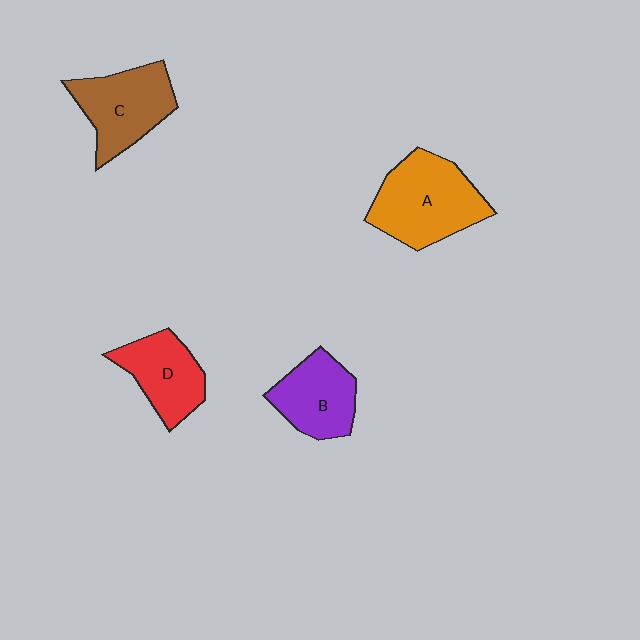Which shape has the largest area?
Shape A (orange).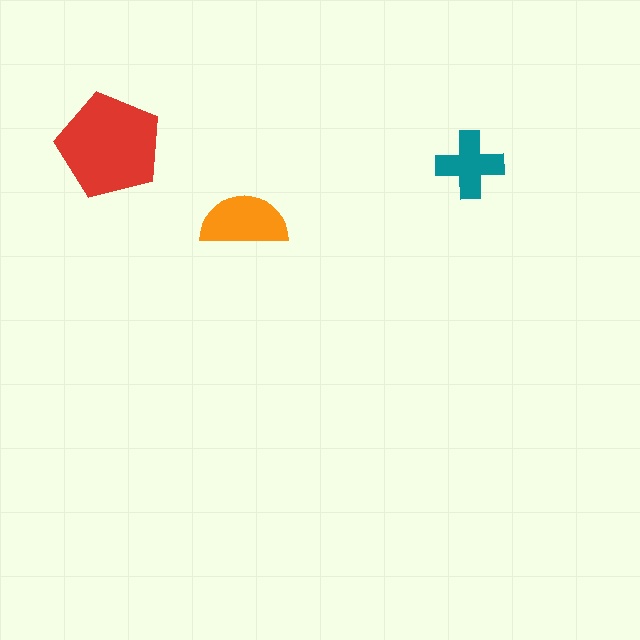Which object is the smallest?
The teal cross.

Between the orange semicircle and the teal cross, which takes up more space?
The orange semicircle.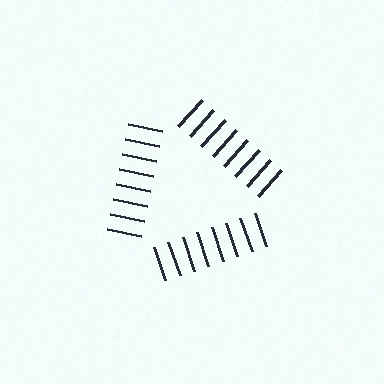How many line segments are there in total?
24 — 8 along each of the 3 edges.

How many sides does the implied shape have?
3 sides — the line-ends trace a triangle.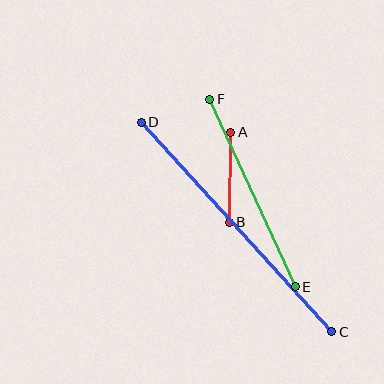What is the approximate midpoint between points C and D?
The midpoint is at approximately (237, 227) pixels.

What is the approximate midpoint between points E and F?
The midpoint is at approximately (253, 193) pixels.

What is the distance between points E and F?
The distance is approximately 206 pixels.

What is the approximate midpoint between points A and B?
The midpoint is at approximately (230, 177) pixels.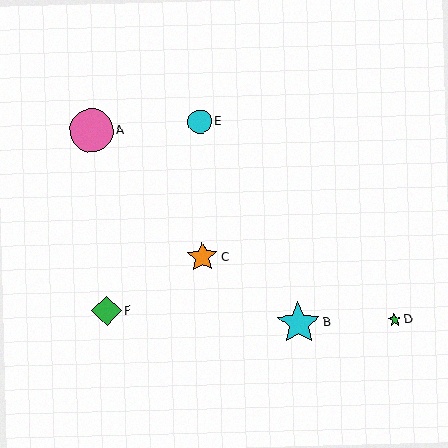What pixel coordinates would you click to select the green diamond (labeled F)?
Click at (107, 311) to select the green diamond F.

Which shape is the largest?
The cyan star (labeled B) is the largest.